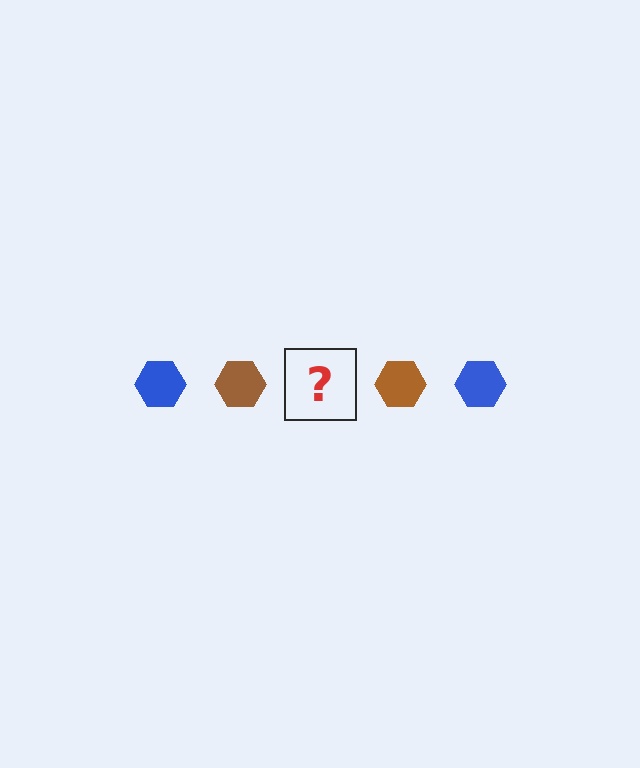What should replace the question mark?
The question mark should be replaced with a blue hexagon.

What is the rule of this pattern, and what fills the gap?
The rule is that the pattern cycles through blue, brown hexagons. The gap should be filled with a blue hexagon.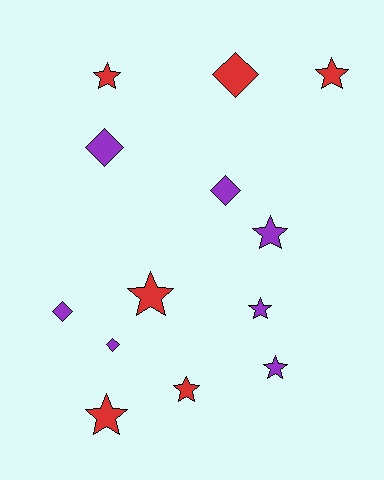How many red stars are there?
There are 5 red stars.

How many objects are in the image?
There are 13 objects.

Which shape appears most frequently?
Star, with 8 objects.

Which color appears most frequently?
Purple, with 7 objects.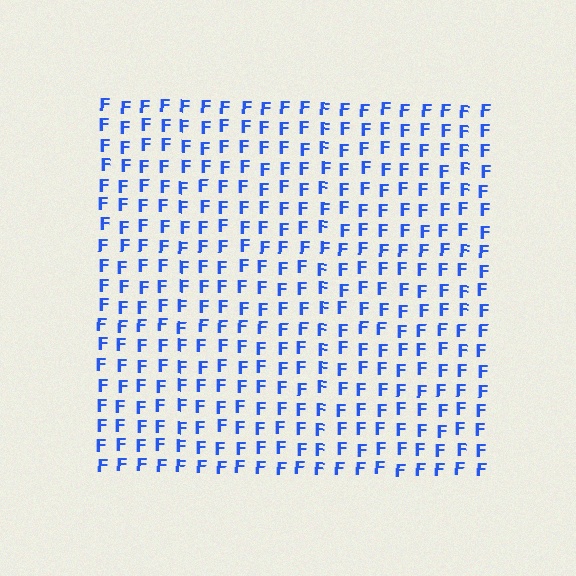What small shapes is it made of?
It is made of small letter F's.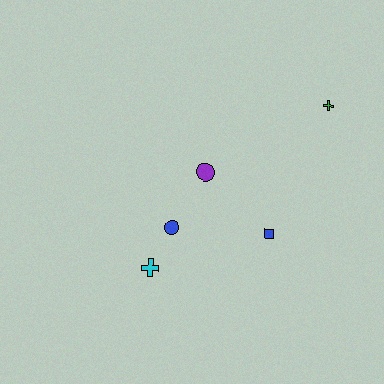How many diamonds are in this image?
There are no diamonds.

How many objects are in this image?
There are 5 objects.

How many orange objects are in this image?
There are no orange objects.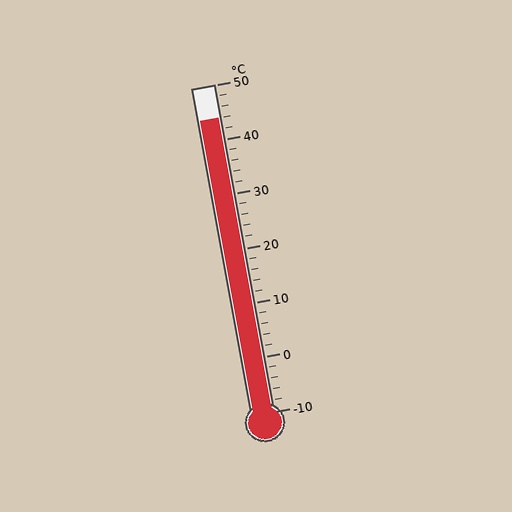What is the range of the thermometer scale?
The thermometer scale ranges from -10°C to 50°C.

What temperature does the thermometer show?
The thermometer shows approximately 44°C.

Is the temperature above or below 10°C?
The temperature is above 10°C.